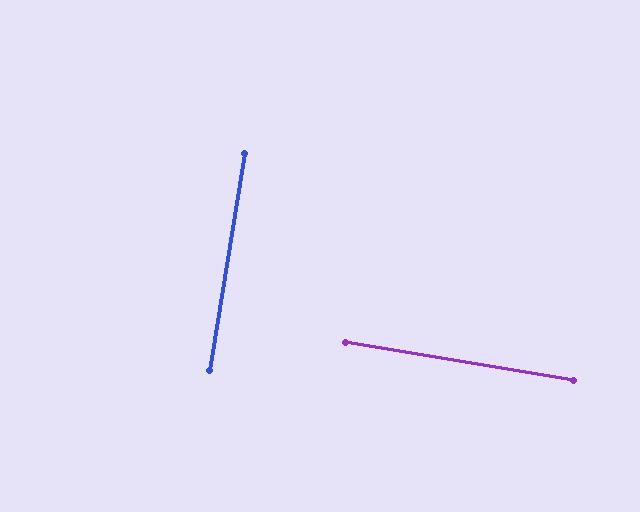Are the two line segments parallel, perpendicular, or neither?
Perpendicular — they meet at approximately 90°.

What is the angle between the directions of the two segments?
Approximately 90 degrees.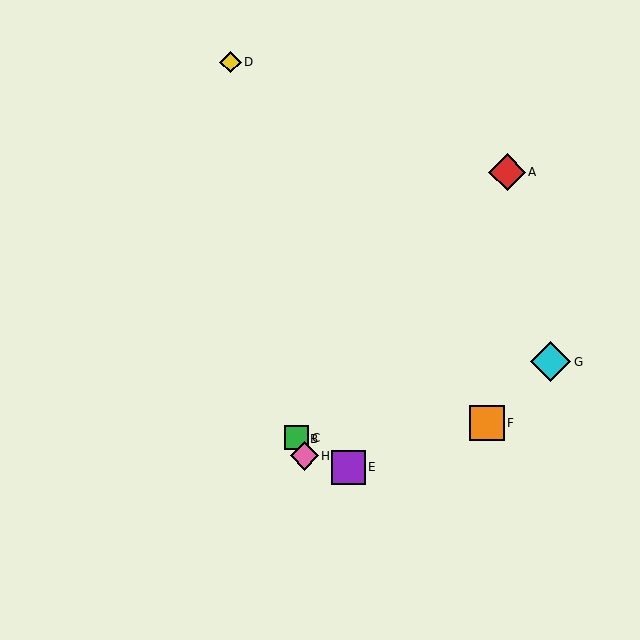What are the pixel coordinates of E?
Object E is at (348, 467).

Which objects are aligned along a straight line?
Objects B, C, H are aligned along a straight line.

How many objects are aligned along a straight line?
3 objects (B, C, H) are aligned along a straight line.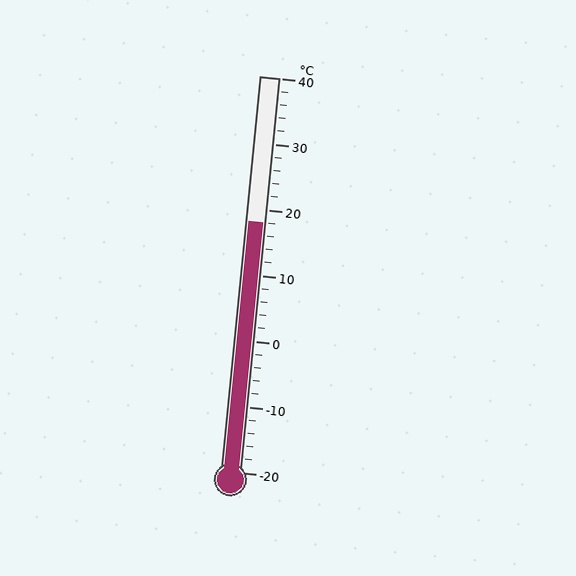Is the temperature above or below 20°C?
The temperature is below 20°C.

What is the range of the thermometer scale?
The thermometer scale ranges from -20°C to 40°C.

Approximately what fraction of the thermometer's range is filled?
The thermometer is filled to approximately 65% of its range.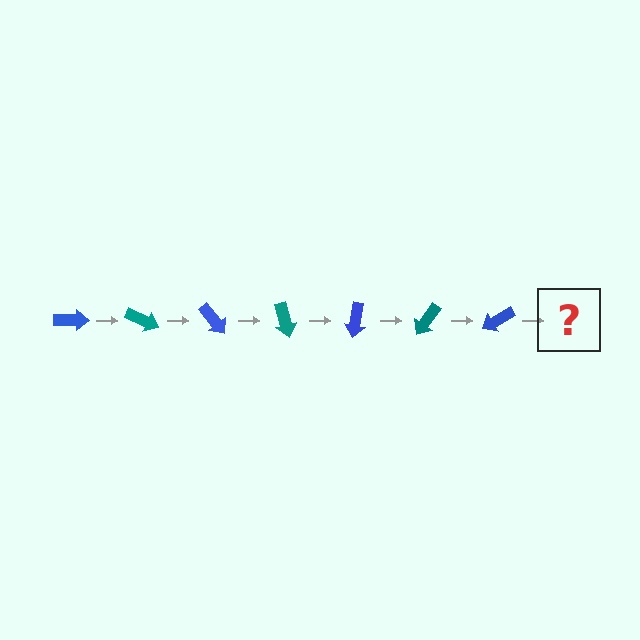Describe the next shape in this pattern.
It should be a teal arrow, rotated 175 degrees from the start.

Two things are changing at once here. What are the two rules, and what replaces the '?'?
The two rules are that it rotates 25 degrees each step and the color cycles through blue and teal. The '?' should be a teal arrow, rotated 175 degrees from the start.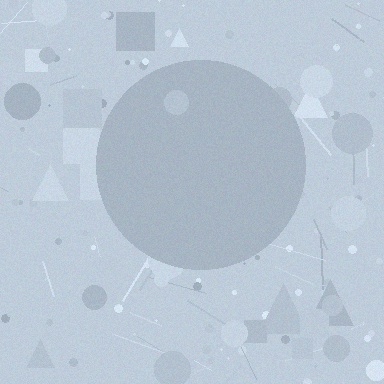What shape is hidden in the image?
A circle is hidden in the image.